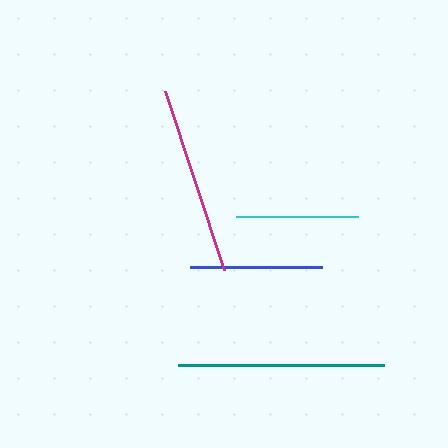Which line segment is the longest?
The teal line is the longest at approximately 207 pixels.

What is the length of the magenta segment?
The magenta segment is approximately 189 pixels long.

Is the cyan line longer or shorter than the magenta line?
The magenta line is longer than the cyan line.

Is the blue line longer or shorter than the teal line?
The teal line is longer than the blue line.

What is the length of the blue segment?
The blue segment is approximately 132 pixels long.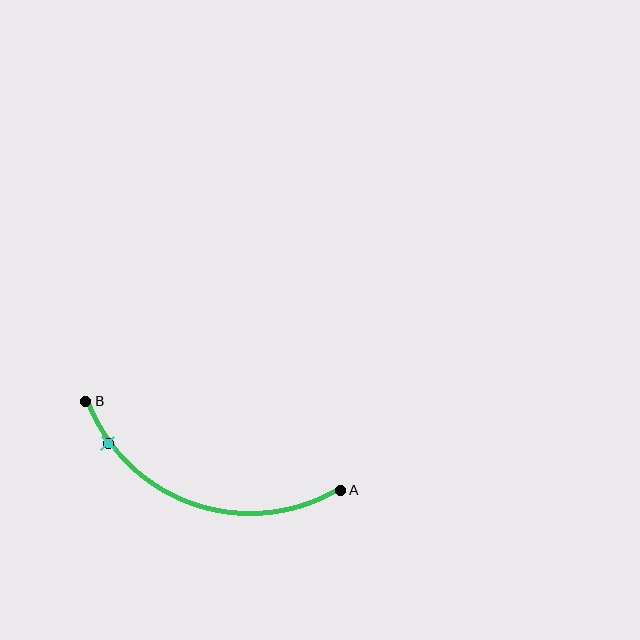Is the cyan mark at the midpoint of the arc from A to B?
No. The cyan mark lies on the arc but is closer to endpoint B. The arc midpoint would be at the point on the curve equidistant along the arc from both A and B.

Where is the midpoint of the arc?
The arc midpoint is the point on the curve farthest from the straight line joining A and B. It sits below that line.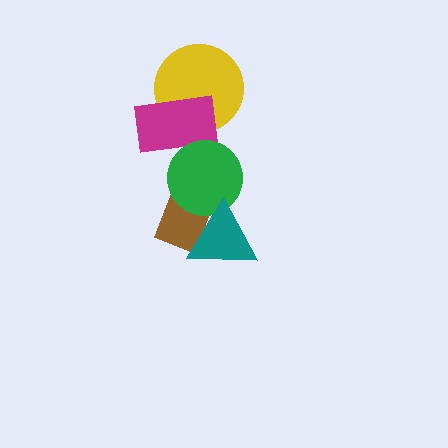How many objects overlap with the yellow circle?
1 object overlaps with the yellow circle.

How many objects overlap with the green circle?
3 objects overlap with the green circle.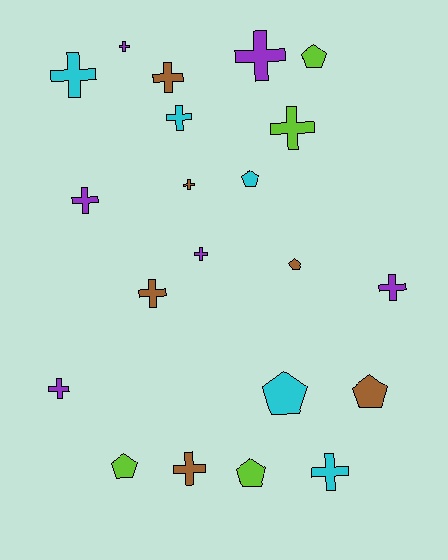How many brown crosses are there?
There are 4 brown crosses.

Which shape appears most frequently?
Cross, with 14 objects.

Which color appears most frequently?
Brown, with 6 objects.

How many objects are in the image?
There are 21 objects.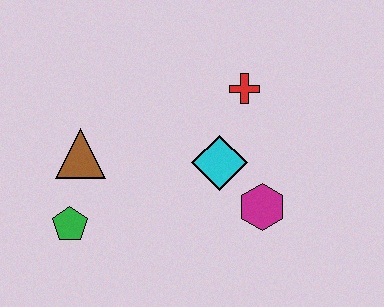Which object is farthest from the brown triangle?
The magenta hexagon is farthest from the brown triangle.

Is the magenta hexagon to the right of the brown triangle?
Yes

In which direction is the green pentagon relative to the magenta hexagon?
The green pentagon is to the left of the magenta hexagon.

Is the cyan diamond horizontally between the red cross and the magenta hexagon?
No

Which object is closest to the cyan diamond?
The magenta hexagon is closest to the cyan diamond.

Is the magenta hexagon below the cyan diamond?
Yes